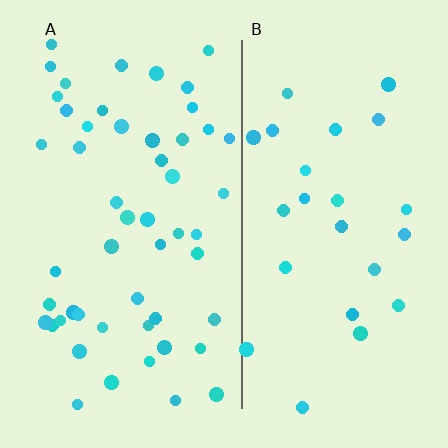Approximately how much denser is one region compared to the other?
Approximately 2.1× — region A over region B.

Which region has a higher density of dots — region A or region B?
A (the left).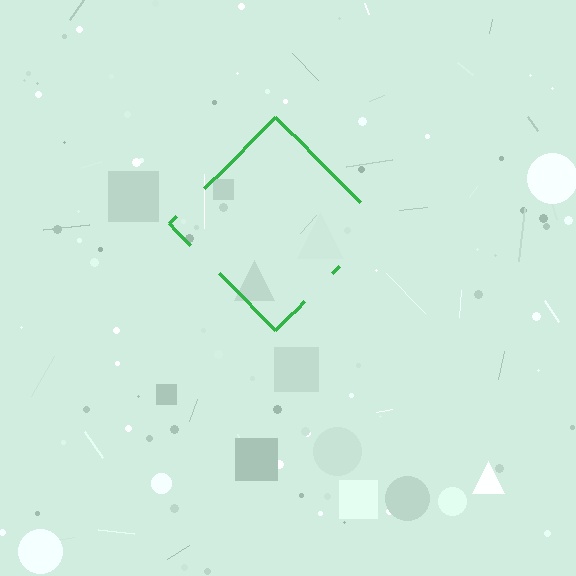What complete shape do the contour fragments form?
The contour fragments form a diamond.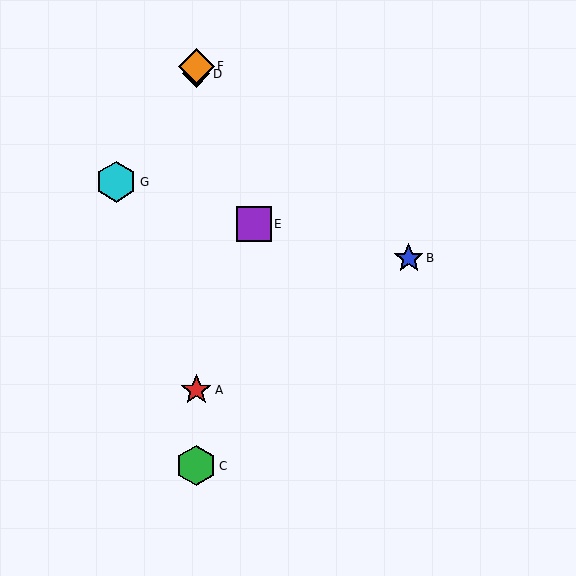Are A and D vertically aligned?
Yes, both are at x≈196.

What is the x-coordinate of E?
Object E is at x≈254.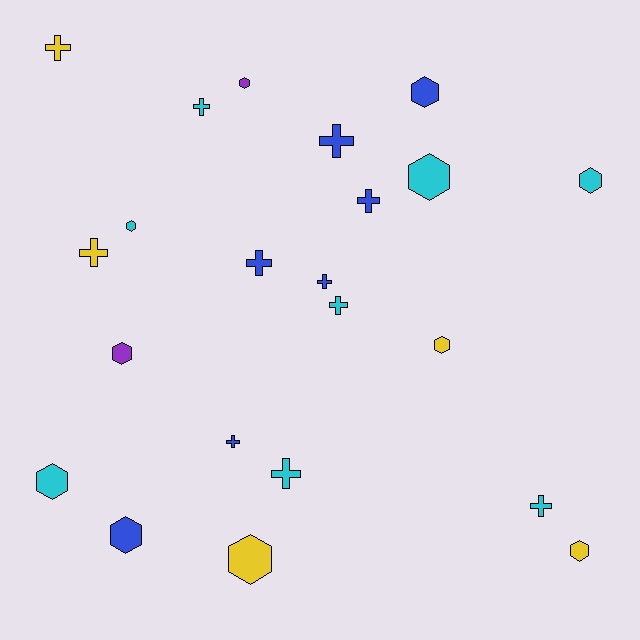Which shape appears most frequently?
Hexagon, with 11 objects.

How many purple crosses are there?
There are no purple crosses.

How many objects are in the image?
There are 22 objects.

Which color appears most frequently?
Cyan, with 8 objects.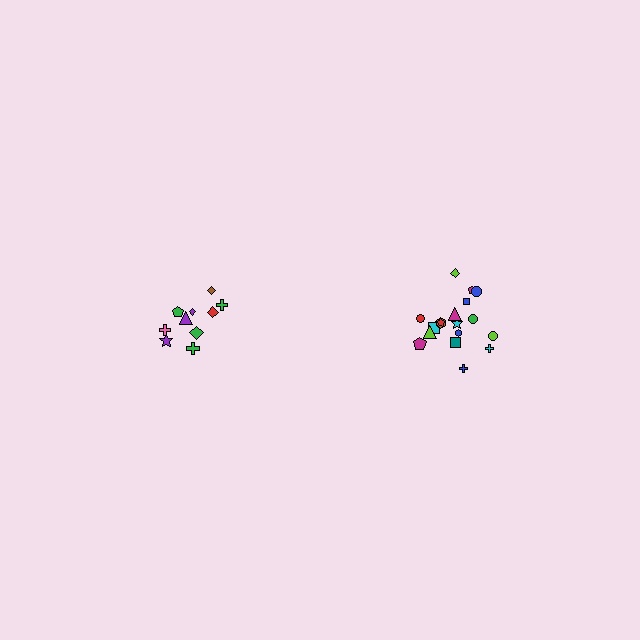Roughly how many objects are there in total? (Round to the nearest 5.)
Roughly 30 objects in total.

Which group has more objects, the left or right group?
The right group.